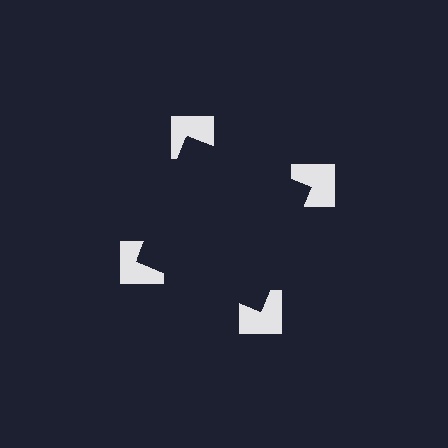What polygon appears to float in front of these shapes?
An illusory square — its edges are inferred from the aligned wedge cuts in the notched squares, not physically drawn.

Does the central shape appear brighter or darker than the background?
It typically appears slightly darker than the background, even though no actual brightness change is drawn.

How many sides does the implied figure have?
4 sides.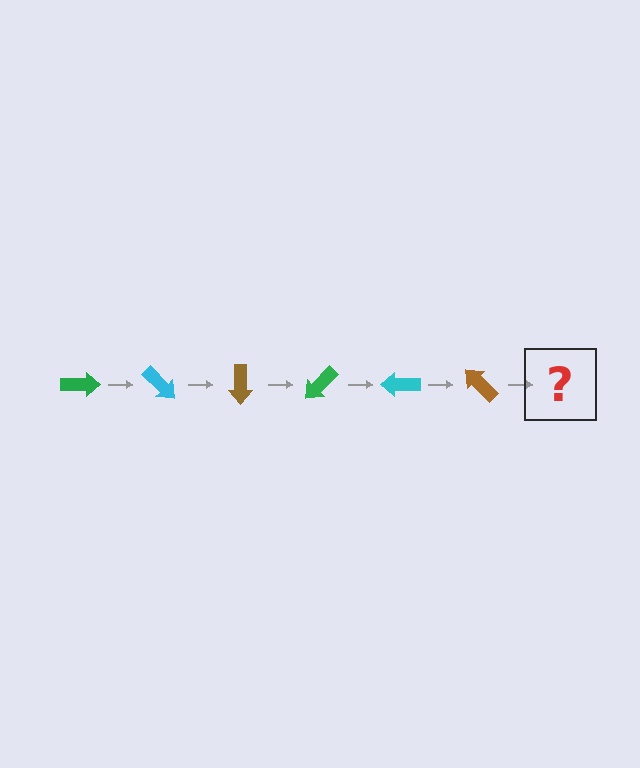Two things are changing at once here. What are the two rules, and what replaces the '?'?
The two rules are that it rotates 45 degrees each step and the color cycles through green, cyan, and brown. The '?' should be a green arrow, rotated 270 degrees from the start.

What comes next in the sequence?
The next element should be a green arrow, rotated 270 degrees from the start.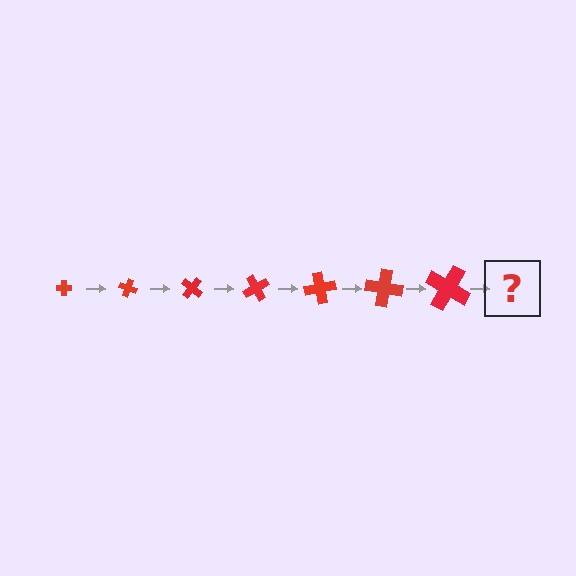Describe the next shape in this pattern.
It should be a cross, larger than the previous one and rotated 140 degrees from the start.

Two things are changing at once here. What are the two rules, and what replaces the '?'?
The two rules are that the cross grows larger each step and it rotates 20 degrees each step. The '?' should be a cross, larger than the previous one and rotated 140 degrees from the start.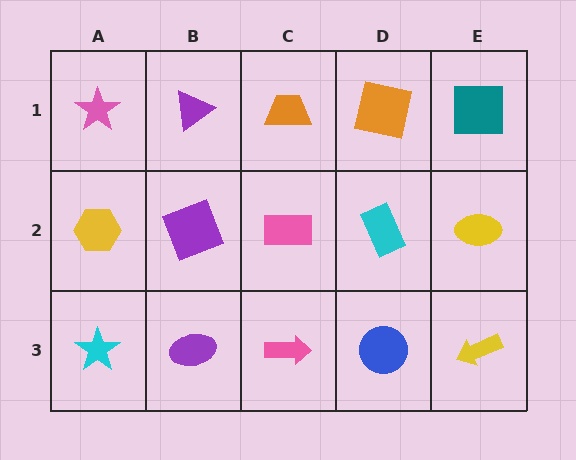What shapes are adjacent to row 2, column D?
An orange square (row 1, column D), a blue circle (row 3, column D), a pink rectangle (row 2, column C), a yellow ellipse (row 2, column E).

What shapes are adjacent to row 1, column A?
A yellow hexagon (row 2, column A), a purple triangle (row 1, column B).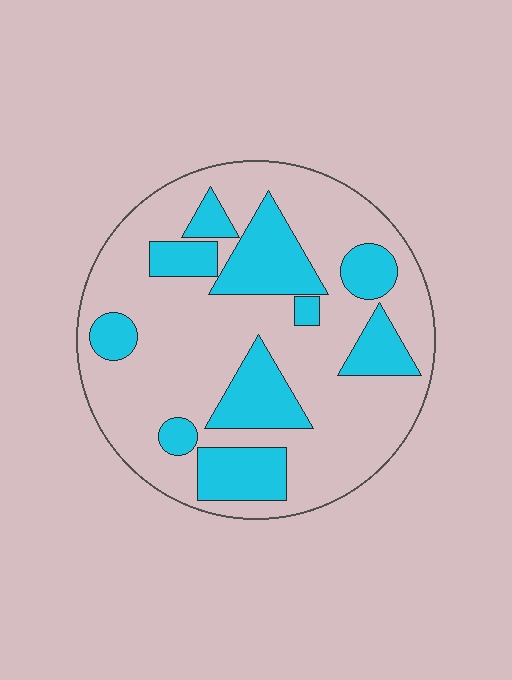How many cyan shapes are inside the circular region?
10.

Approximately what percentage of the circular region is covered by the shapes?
Approximately 30%.